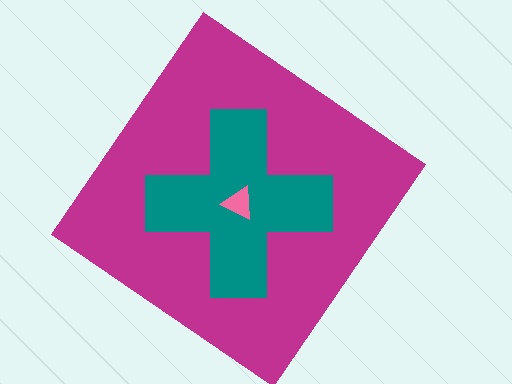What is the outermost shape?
The magenta diamond.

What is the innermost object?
The pink triangle.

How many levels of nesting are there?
3.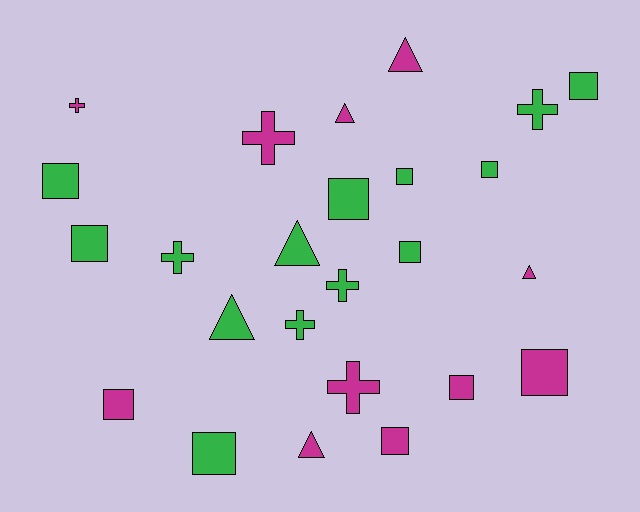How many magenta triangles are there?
There are 4 magenta triangles.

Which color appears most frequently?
Green, with 14 objects.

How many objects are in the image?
There are 25 objects.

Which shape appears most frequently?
Square, with 12 objects.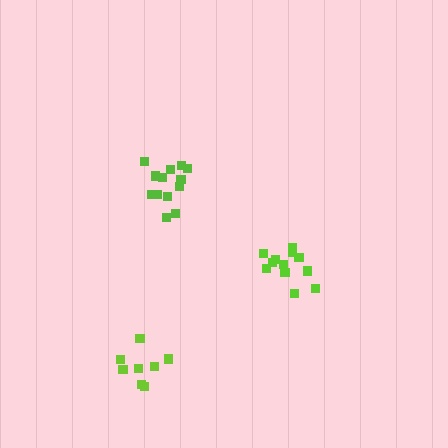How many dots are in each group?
Group 1: 13 dots, Group 2: 12 dots, Group 3: 8 dots (33 total).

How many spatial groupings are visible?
There are 3 spatial groupings.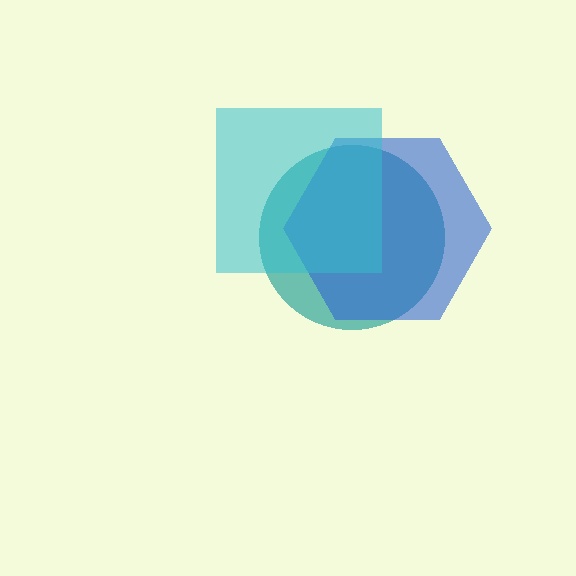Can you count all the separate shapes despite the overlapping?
Yes, there are 3 separate shapes.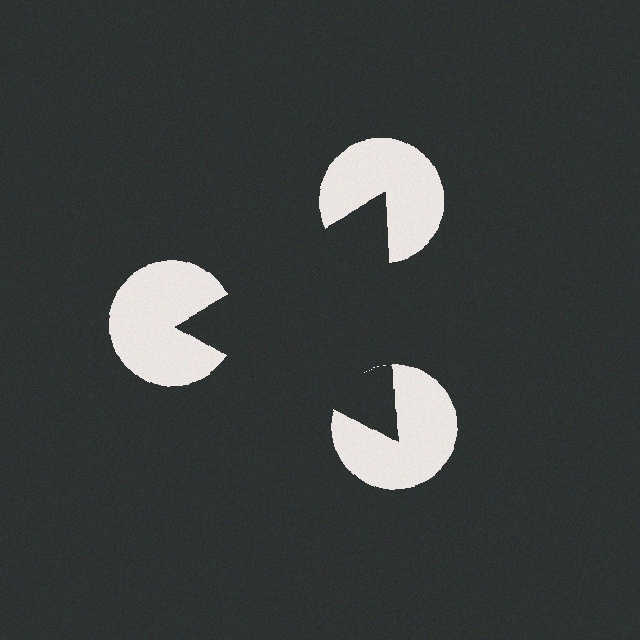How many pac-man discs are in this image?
There are 3 — one at each vertex of the illusory triangle.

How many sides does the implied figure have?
3 sides.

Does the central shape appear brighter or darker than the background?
It typically appears slightly darker than the background, even though no actual brightness change is drawn.